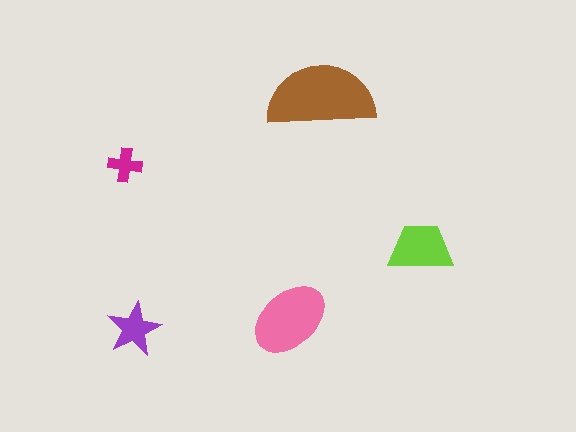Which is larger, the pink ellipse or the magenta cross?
The pink ellipse.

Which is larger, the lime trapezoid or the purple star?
The lime trapezoid.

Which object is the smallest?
The magenta cross.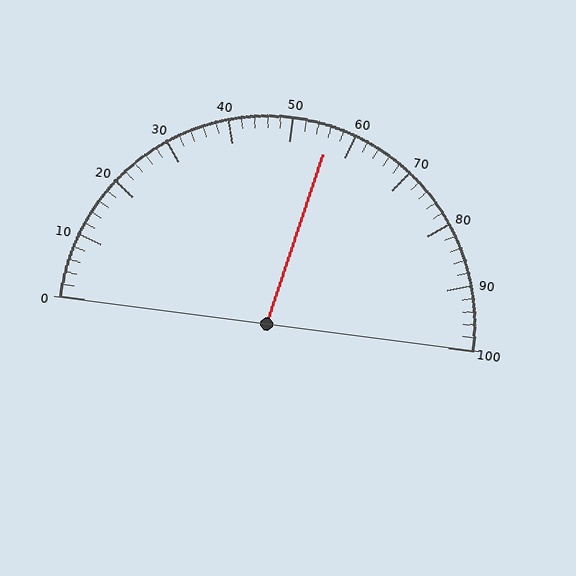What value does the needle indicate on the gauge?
The needle indicates approximately 56.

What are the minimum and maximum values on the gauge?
The gauge ranges from 0 to 100.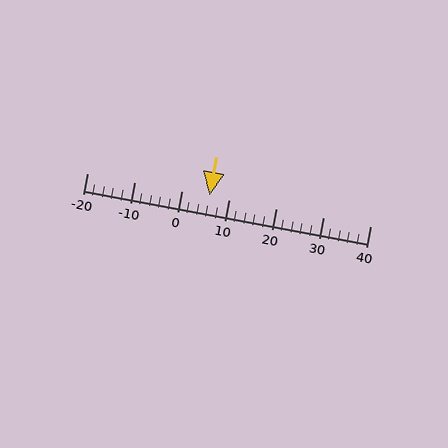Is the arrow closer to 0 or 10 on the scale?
The arrow is closer to 10.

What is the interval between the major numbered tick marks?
The major tick marks are spaced 10 units apart.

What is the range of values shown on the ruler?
The ruler shows values from -20 to 40.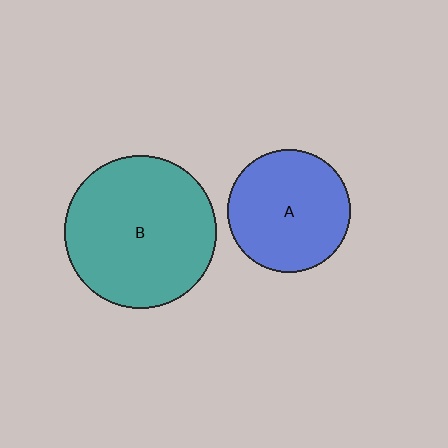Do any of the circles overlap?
No, none of the circles overlap.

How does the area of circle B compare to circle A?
Approximately 1.5 times.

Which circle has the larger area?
Circle B (teal).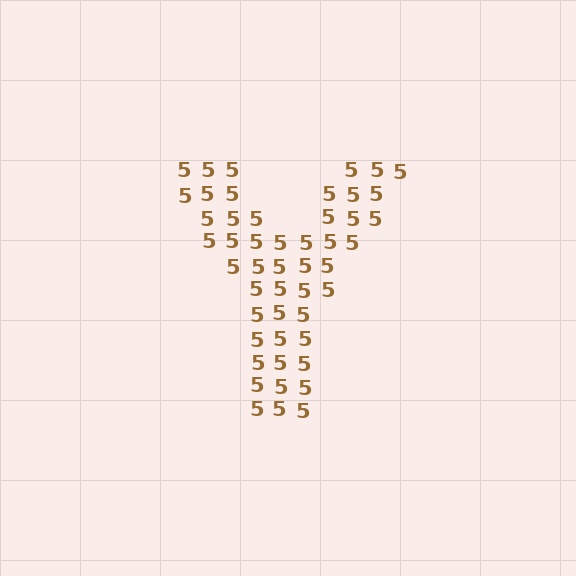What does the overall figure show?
The overall figure shows the letter Y.